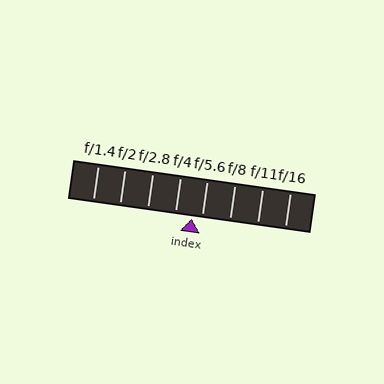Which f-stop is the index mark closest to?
The index mark is closest to f/5.6.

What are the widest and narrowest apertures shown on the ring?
The widest aperture shown is f/1.4 and the narrowest is f/16.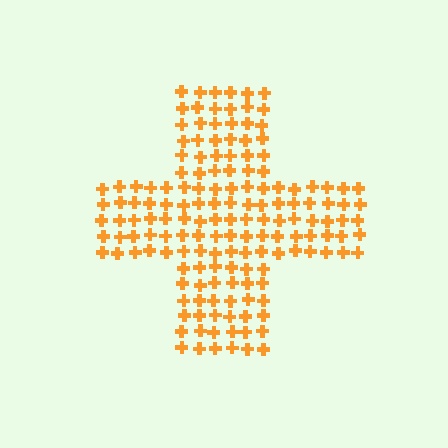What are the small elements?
The small elements are crosses.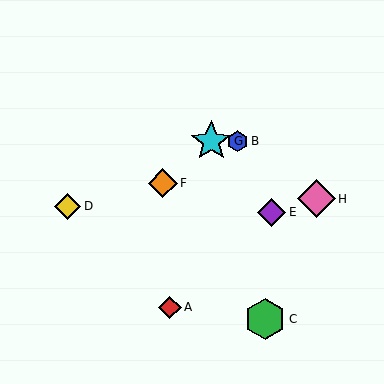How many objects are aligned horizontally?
2 objects (B, G) are aligned horizontally.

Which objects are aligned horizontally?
Objects B, G are aligned horizontally.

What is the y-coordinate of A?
Object A is at y≈307.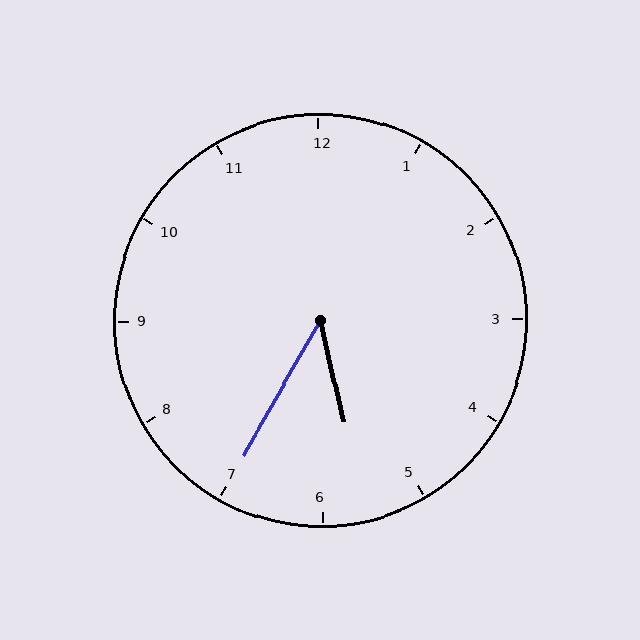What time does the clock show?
5:35.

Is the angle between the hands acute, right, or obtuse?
It is acute.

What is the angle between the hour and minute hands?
Approximately 42 degrees.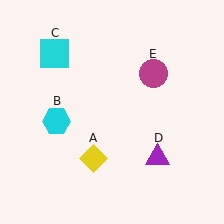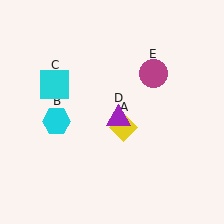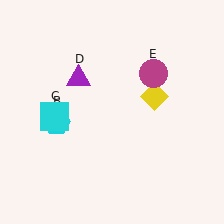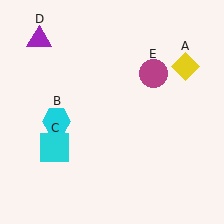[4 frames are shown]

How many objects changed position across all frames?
3 objects changed position: yellow diamond (object A), cyan square (object C), purple triangle (object D).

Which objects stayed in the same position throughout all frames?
Cyan hexagon (object B) and magenta circle (object E) remained stationary.